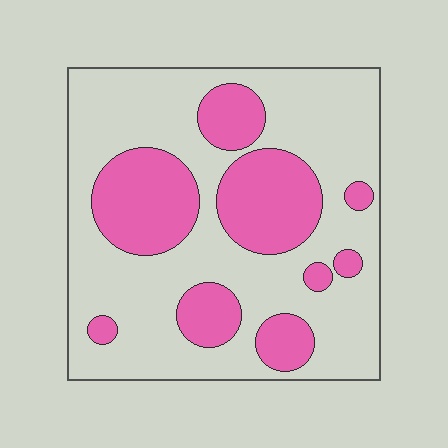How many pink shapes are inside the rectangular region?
9.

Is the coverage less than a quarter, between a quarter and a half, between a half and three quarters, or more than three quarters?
Between a quarter and a half.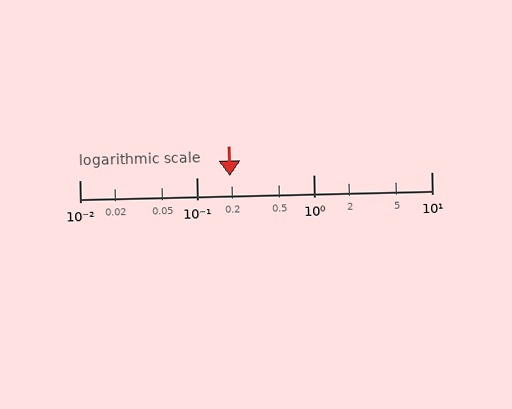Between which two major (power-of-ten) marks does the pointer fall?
The pointer is between 0.1 and 1.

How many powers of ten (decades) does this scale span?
The scale spans 3 decades, from 0.01 to 10.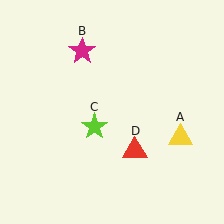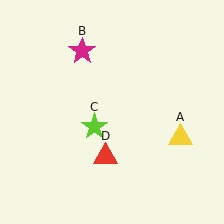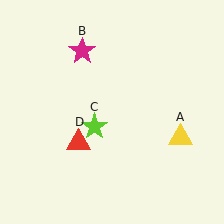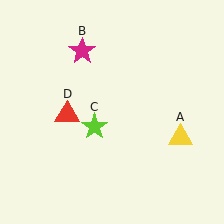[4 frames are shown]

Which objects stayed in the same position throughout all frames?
Yellow triangle (object A) and magenta star (object B) and lime star (object C) remained stationary.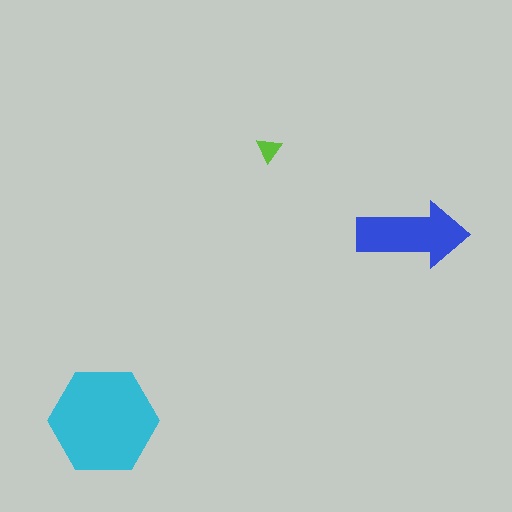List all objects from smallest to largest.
The lime triangle, the blue arrow, the cyan hexagon.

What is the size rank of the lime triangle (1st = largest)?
3rd.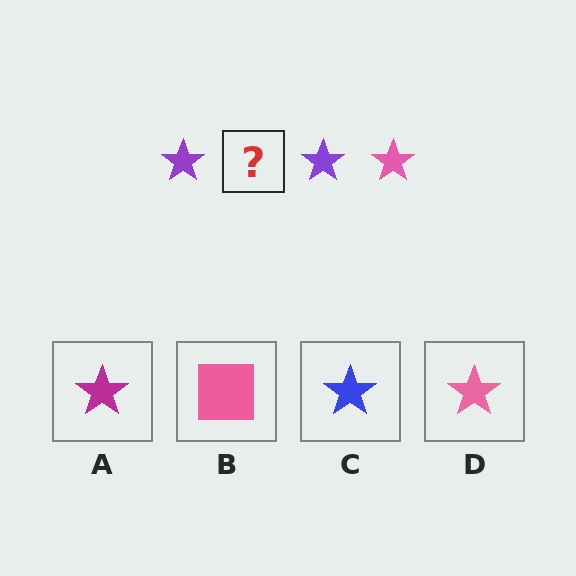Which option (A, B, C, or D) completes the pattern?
D.